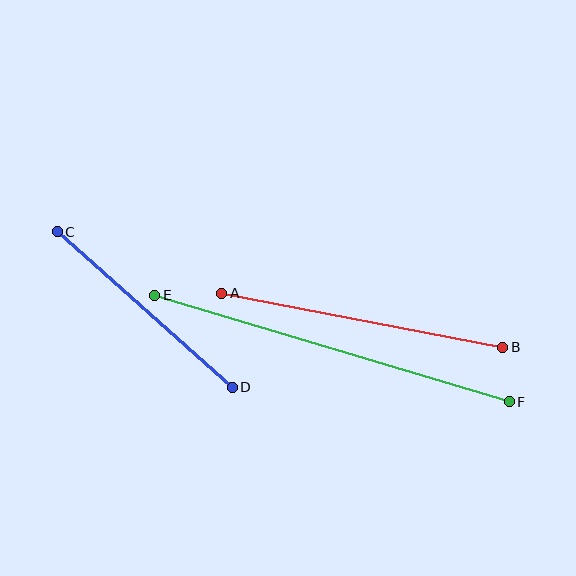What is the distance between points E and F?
The distance is approximately 370 pixels.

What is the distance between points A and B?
The distance is approximately 286 pixels.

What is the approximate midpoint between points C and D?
The midpoint is at approximately (145, 310) pixels.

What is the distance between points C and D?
The distance is approximately 234 pixels.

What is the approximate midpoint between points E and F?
The midpoint is at approximately (332, 349) pixels.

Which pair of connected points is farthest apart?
Points E and F are farthest apart.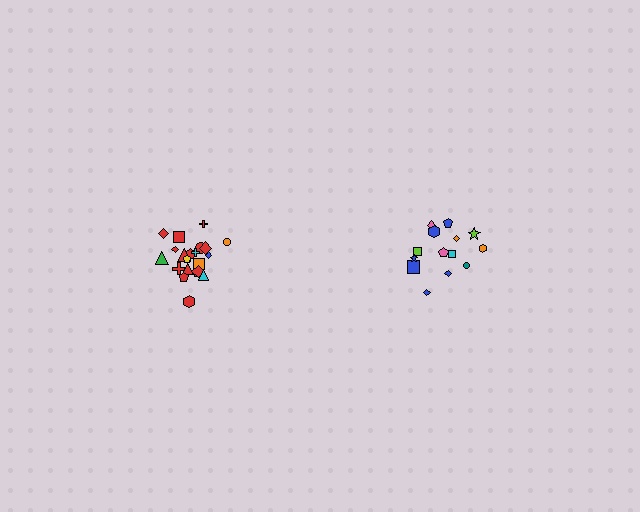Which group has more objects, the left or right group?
The left group.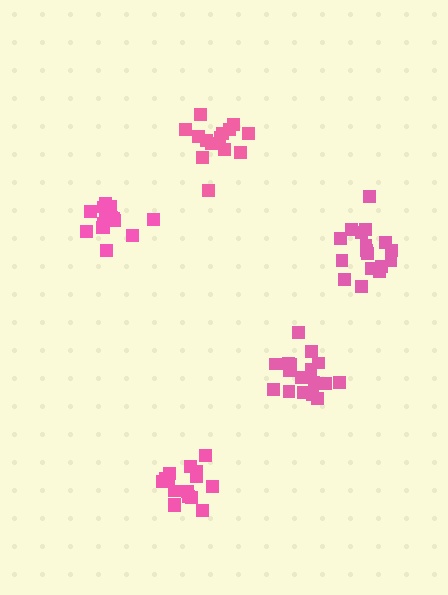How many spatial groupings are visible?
There are 5 spatial groupings.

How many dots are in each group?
Group 1: 18 dots, Group 2: 16 dots, Group 3: 14 dots, Group 4: 17 dots, Group 5: 17 dots (82 total).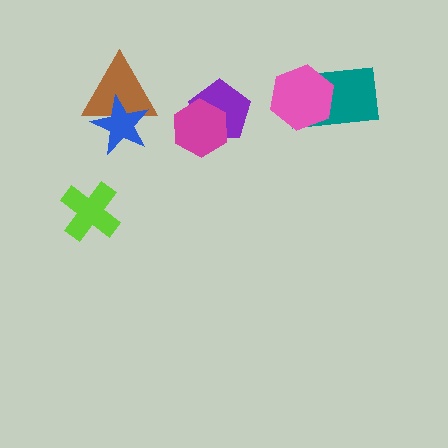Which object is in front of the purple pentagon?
The magenta hexagon is in front of the purple pentagon.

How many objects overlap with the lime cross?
0 objects overlap with the lime cross.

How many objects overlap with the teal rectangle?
1 object overlaps with the teal rectangle.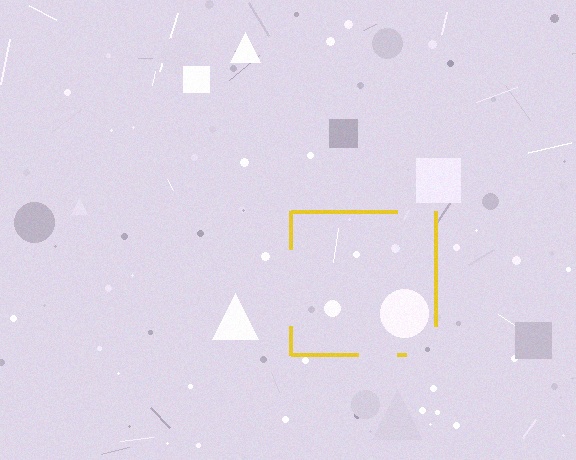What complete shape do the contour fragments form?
The contour fragments form a square.